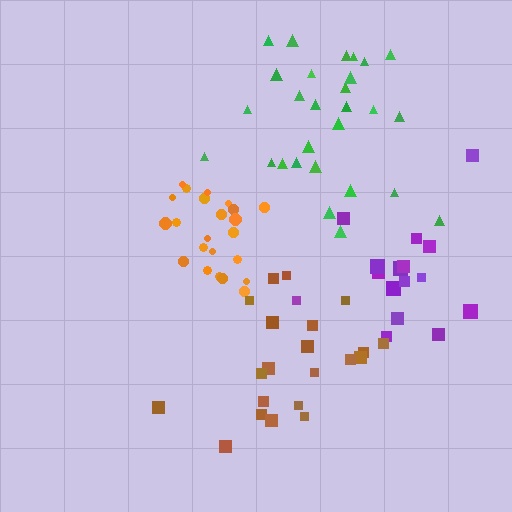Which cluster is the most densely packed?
Orange.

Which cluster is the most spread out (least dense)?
Brown.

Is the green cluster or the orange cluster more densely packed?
Orange.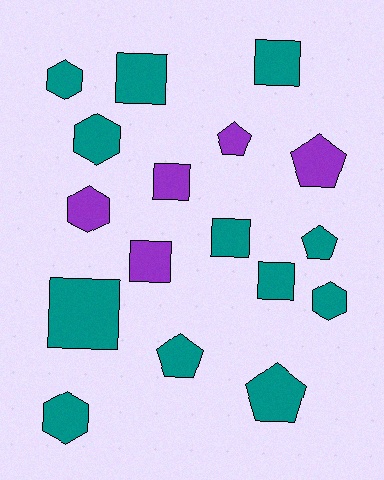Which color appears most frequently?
Teal, with 12 objects.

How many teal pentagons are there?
There are 3 teal pentagons.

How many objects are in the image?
There are 17 objects.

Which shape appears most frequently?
Square, with 7 objects.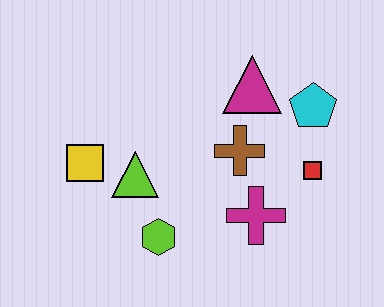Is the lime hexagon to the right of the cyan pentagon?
No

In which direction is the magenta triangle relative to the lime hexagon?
The magenta triangle is above the lime hexagon.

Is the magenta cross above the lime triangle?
No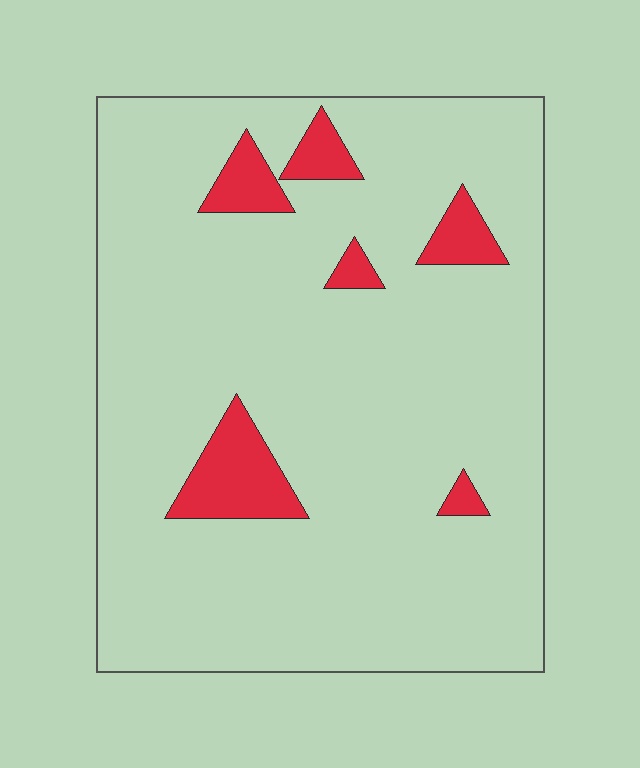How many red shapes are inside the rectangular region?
6.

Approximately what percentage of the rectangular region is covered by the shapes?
Approximately 10%.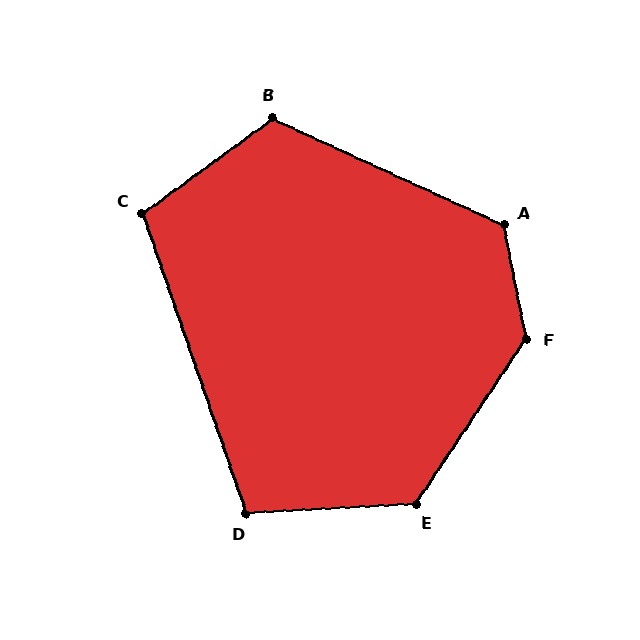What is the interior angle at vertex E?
Approximately 127 degrees (obtuse).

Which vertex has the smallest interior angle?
D, at approximately 106 degrees.